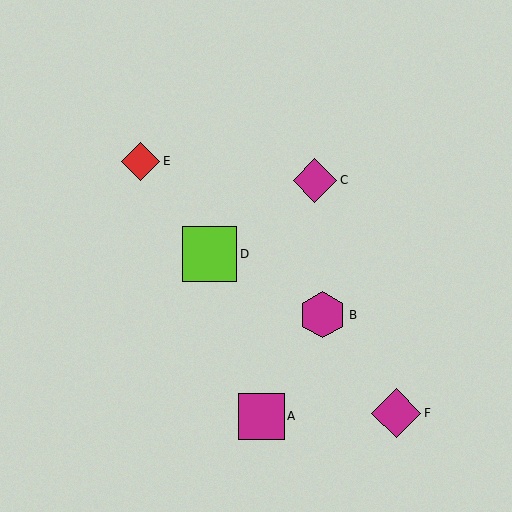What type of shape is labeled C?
Shape C is a magenta diamond.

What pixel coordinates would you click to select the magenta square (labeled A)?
Click at (262, 416) to select the magenta square A.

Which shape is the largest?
The lime square (labeled D) is the largest.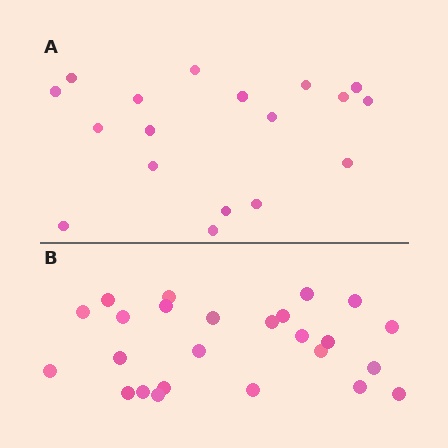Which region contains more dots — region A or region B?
Region B (the bottom region) has more dots.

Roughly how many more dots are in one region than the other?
Region B has roughly 8 or so more dots than region A.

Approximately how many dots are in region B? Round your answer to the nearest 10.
About 20 dots. (The exact count is 25, which rounds to 20.)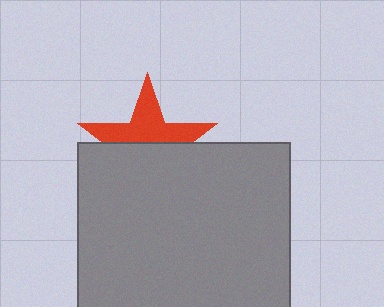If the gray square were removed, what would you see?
You would see the complete red star.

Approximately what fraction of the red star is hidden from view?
Roughly 53% of the red star is hidden behind the gray square.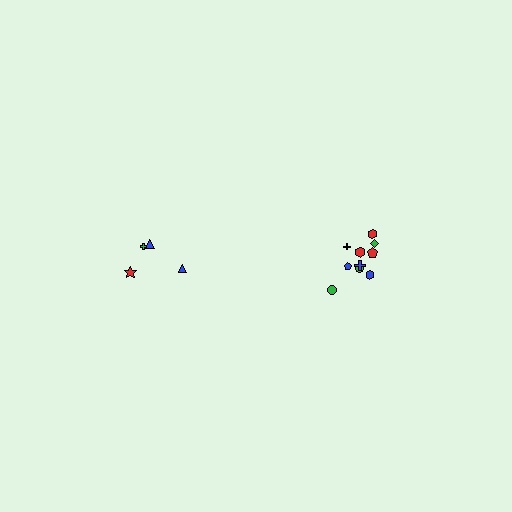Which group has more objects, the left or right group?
The right group.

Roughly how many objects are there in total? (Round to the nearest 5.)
Roughly 15 objects in total.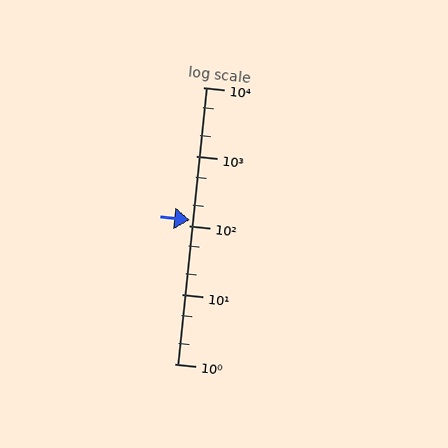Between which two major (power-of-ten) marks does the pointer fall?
The pointer is between 100 and 1000.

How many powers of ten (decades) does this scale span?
The scale spans 4 decades, from 1 to 10000.